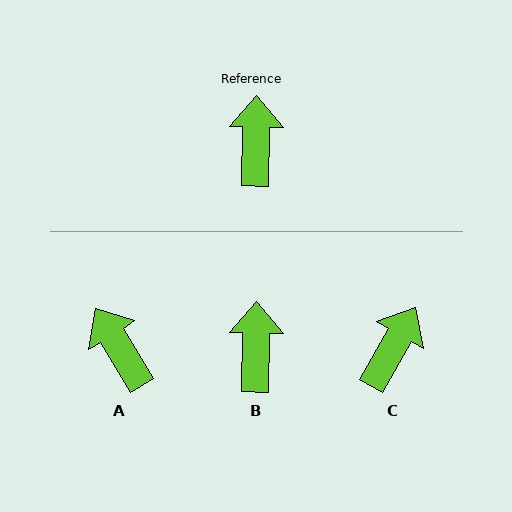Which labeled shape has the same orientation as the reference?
B.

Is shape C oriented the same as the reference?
No, it is off by about 28 degrees.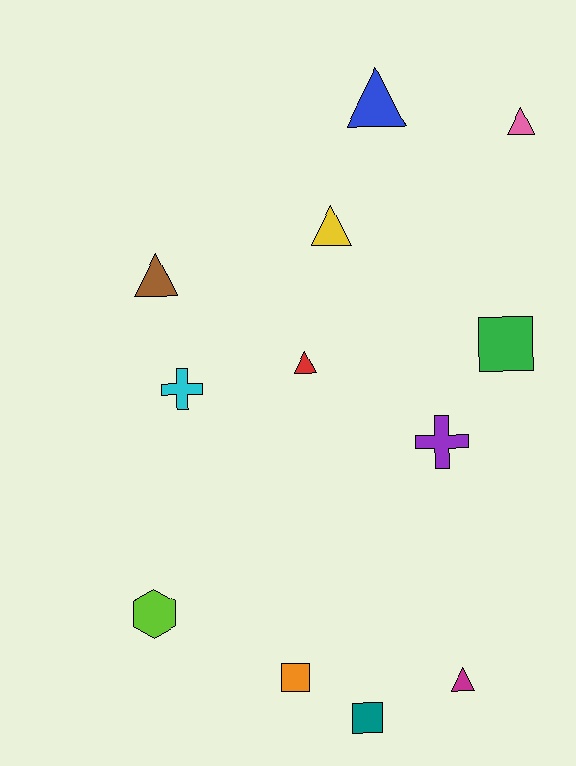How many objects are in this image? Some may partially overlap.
There are 12 objects.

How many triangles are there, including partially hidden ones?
There are 6 triangles.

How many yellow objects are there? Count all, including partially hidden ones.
There is 1 yellow object.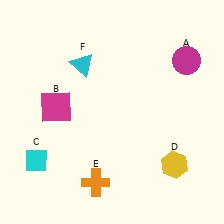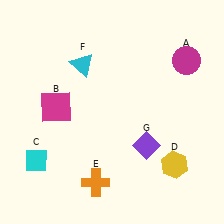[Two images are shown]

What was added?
A purple diamond (G) was added in Image 2.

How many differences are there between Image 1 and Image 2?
There is 1 difference between the two images.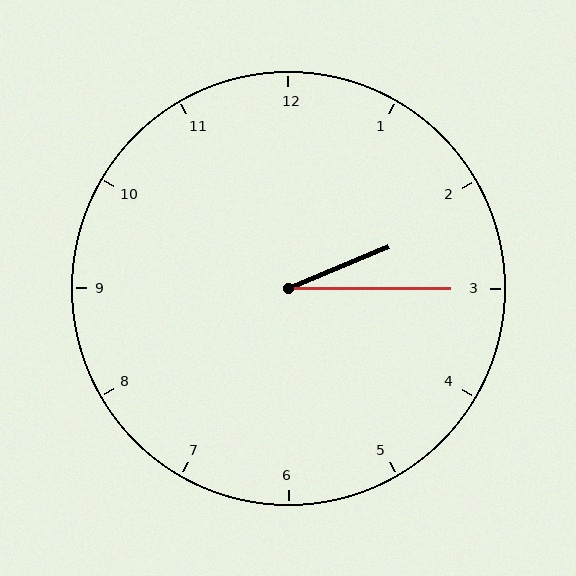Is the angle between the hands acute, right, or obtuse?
It is acute.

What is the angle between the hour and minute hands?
Approximately 22 degrees.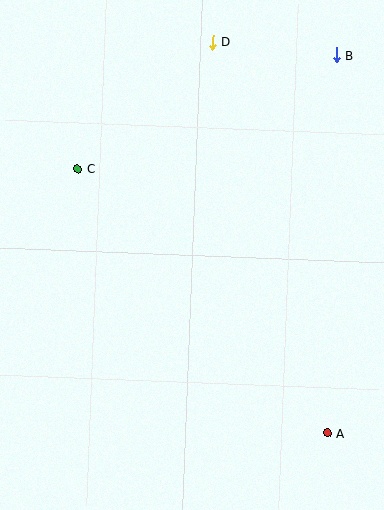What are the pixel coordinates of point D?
Point D is at (213, 42).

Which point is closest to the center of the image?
Point C at (78, 169) is closest to the center.